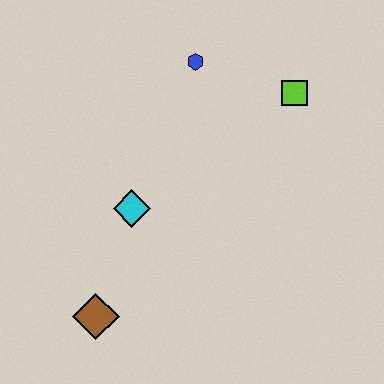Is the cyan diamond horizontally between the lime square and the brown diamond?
Yes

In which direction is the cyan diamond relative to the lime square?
The cyan diamond is to the left of the lime square.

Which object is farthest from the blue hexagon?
The brown diamond is farthest from the blue hexagon.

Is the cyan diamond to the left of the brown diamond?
No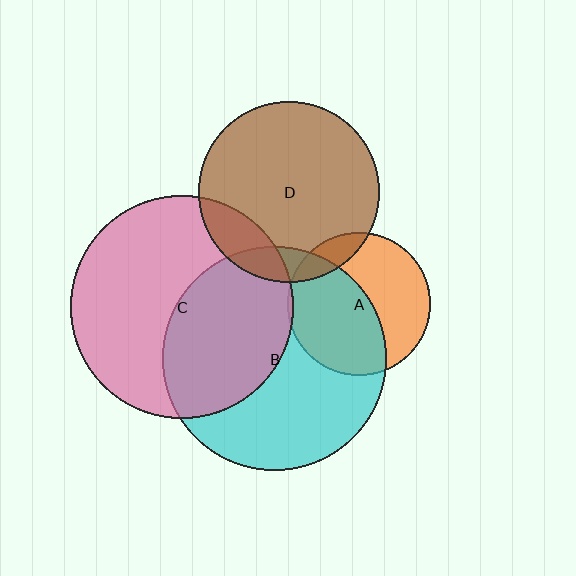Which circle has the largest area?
Circle B (cyan).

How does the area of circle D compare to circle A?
Approximately 1.6 times.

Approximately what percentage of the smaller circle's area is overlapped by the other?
Approximately 5%.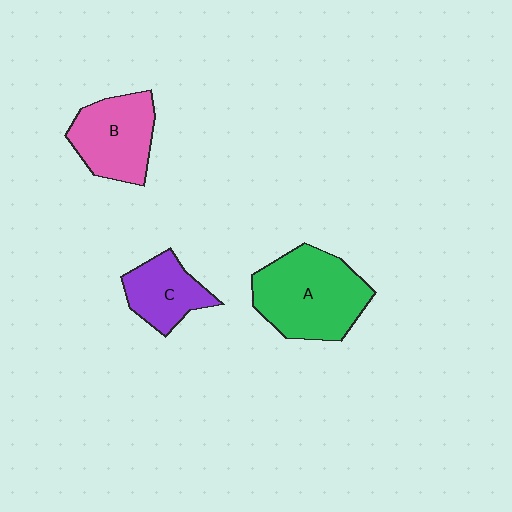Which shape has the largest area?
Shape A (green).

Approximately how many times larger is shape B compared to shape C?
Approximately 1.3 times.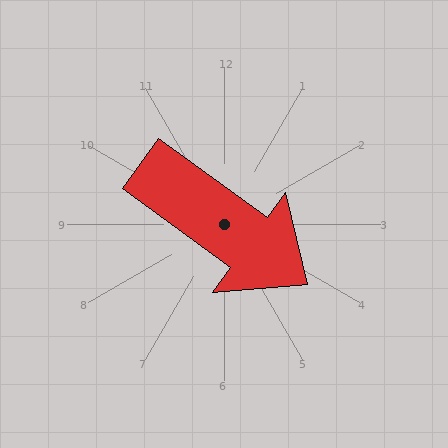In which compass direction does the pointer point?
Southeast.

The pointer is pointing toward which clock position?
Roughly 4 o'clock.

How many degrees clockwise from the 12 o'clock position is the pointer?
Approximately 126 degrees.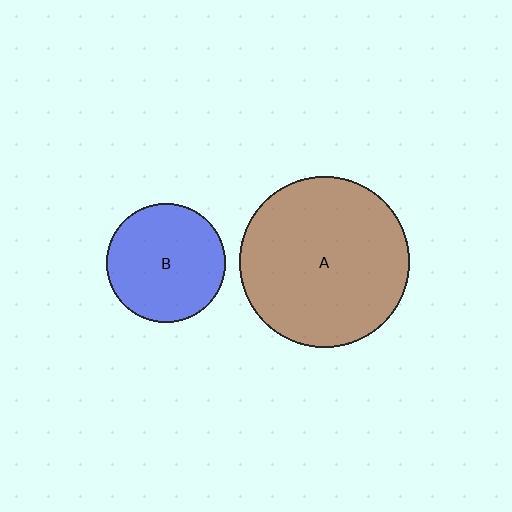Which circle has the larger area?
Circle A (brown).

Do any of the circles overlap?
No, none of the circles overlap.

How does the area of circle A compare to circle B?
Approximately 2.0 times.